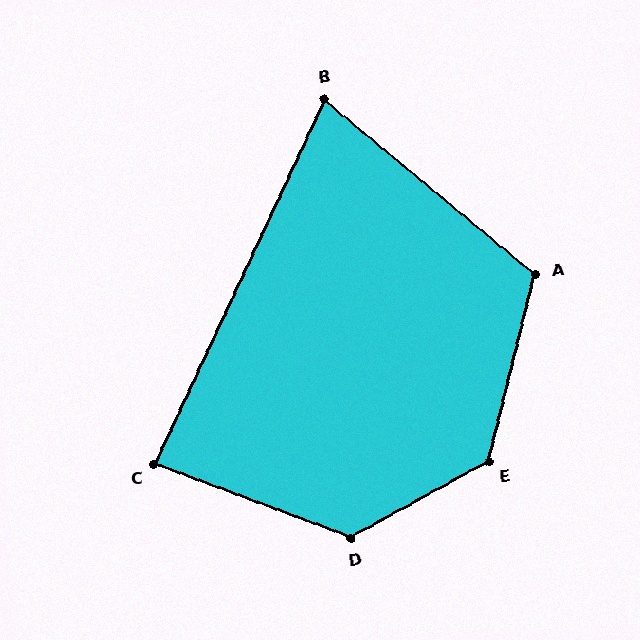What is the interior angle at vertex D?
Approximately 131 degrees (obtuse).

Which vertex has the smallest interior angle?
B, at approximately 75 degrees.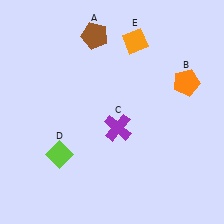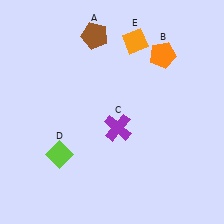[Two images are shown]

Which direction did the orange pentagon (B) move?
The orange pentagon (B) moved up.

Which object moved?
The orange pentagon (B) moved up.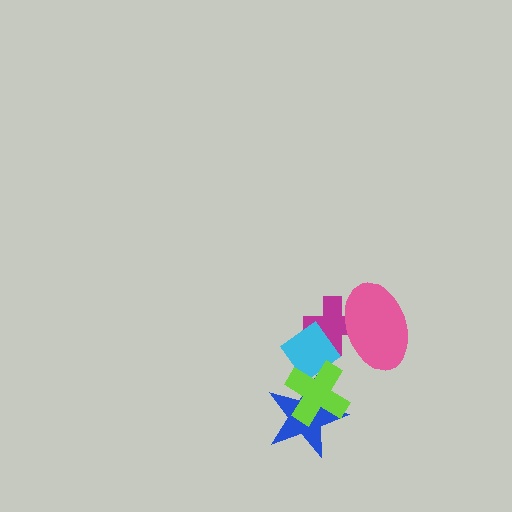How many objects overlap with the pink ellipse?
1 object overlaps with the pink ellipse.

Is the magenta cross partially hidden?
Yes, it is partially covered by another shape.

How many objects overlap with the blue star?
2 objects overlap with the blue star.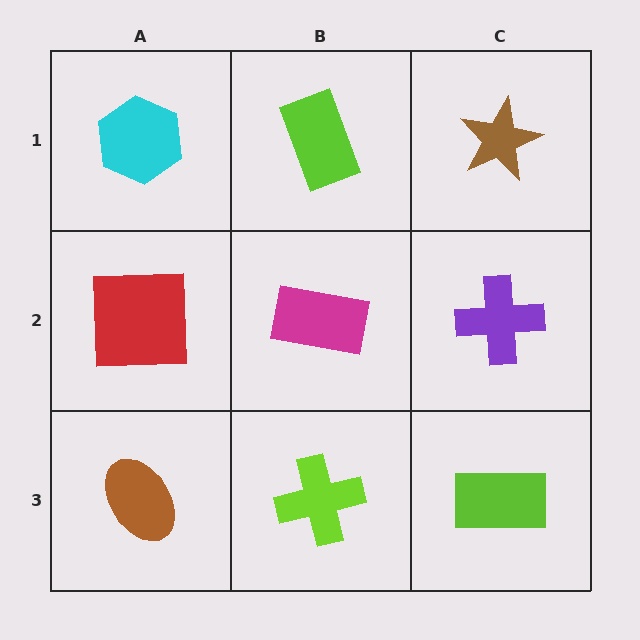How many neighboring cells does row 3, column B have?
3.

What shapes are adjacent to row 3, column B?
A magenta rectangle (row 2, column B), a brown ellipse (row 3, column A), a lime rectangle (row 3, column C).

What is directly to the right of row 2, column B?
A purple cross.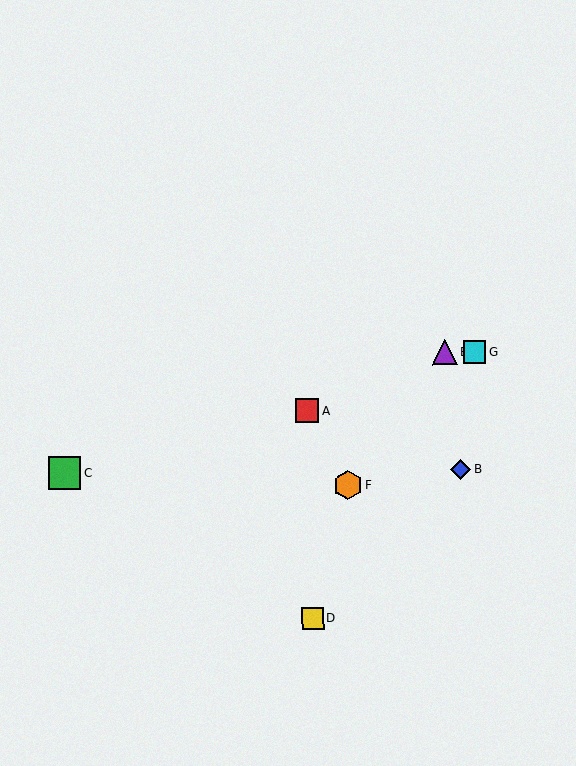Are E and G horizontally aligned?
Yes, both are at y≈352.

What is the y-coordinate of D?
Object D is at y≈618.